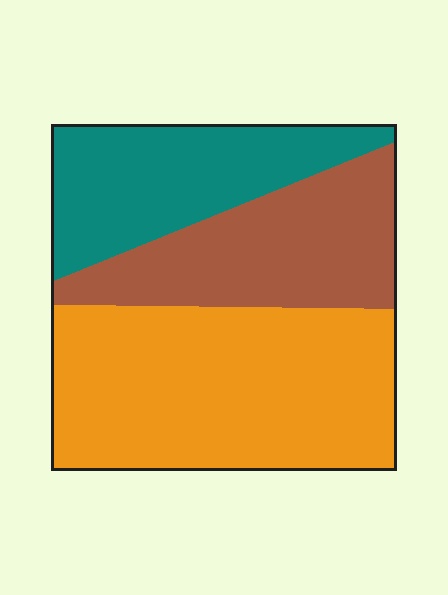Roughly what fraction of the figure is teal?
Teal takes up about one quarter (1/4) of the figure.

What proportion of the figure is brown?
Brown covers roughly 25% of the figure.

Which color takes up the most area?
Orange, at roughly 45%.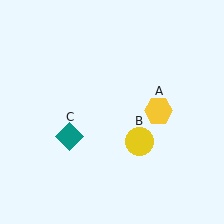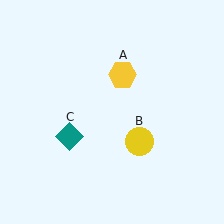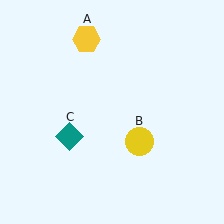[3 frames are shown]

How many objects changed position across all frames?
1 object changed position: yellow hexagon (object A).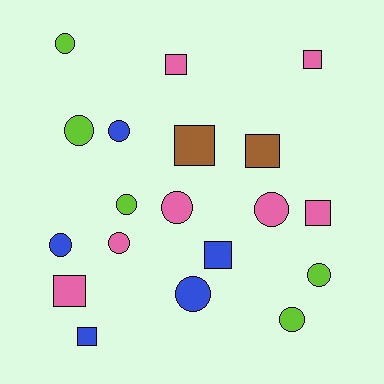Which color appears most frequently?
Pink, with 7 objects.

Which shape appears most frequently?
Circle, with 11 objects.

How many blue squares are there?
There are 2 blue squares.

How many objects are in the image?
There are 19 objects.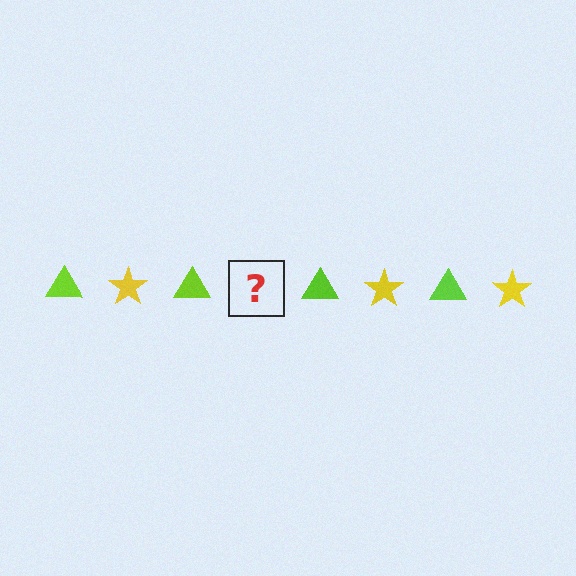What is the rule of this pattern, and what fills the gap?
The rule is that the pattern alternates between lime triangle and yellow star. The gap should be filled with a yellow star.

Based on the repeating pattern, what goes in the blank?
The blank should be a yellow star.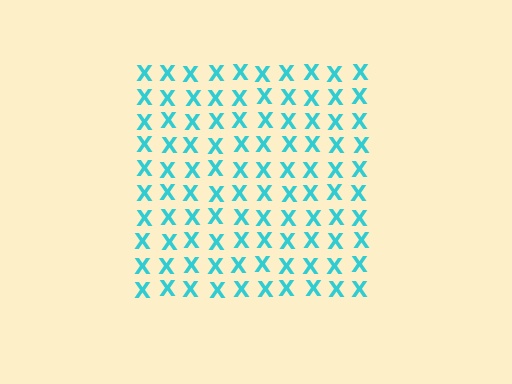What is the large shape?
The large shape is a square.